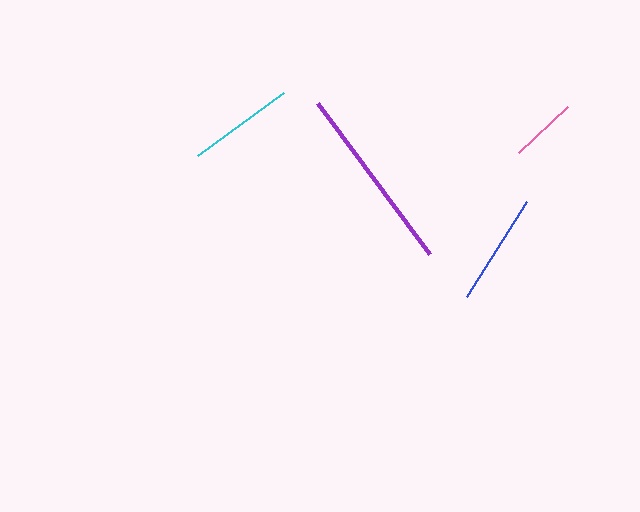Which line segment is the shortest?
The pink line is the shortest at approximately 67 pixels.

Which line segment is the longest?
The purple line is the longest at approximately 188 pixels.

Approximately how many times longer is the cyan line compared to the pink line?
The cyan line is approximately 1.6 times the length of the pink line.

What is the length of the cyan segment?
The cyan segment is approximately 107 pixels long.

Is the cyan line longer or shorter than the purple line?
The purple line is longer than the cyan line.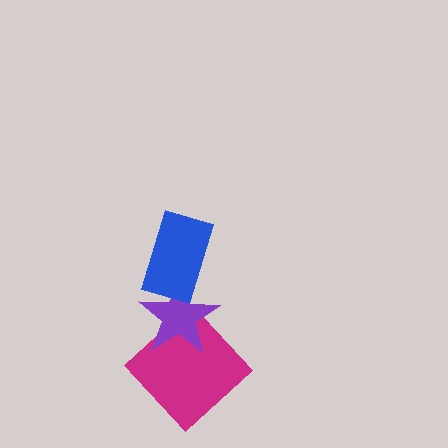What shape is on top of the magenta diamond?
The purple star is on top of the magenta diamond.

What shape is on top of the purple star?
The blue rectangle is on top of the purple star.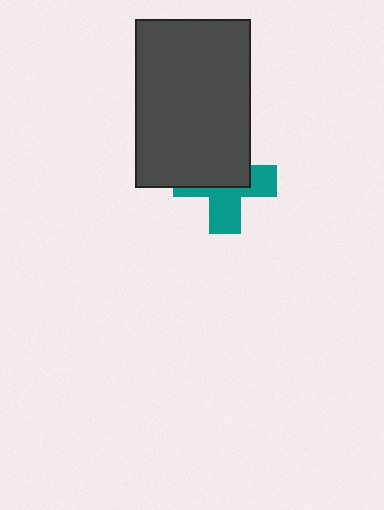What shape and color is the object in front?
The object in front is a dark gray rectangle.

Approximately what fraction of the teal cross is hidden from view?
Roughly 51% of the teal cross is hidden behind the dark gray rectangle.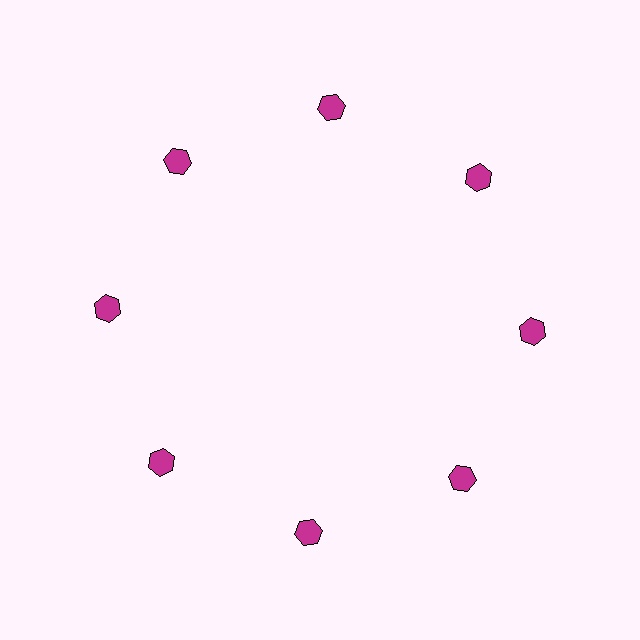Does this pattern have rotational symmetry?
Yes, this pattern has 8-fold rotational symmetry. It looks the same after rotating 45 degrees around the center.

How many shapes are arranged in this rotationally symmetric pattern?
There are 8 shapes, arranged in 8 groups of 1.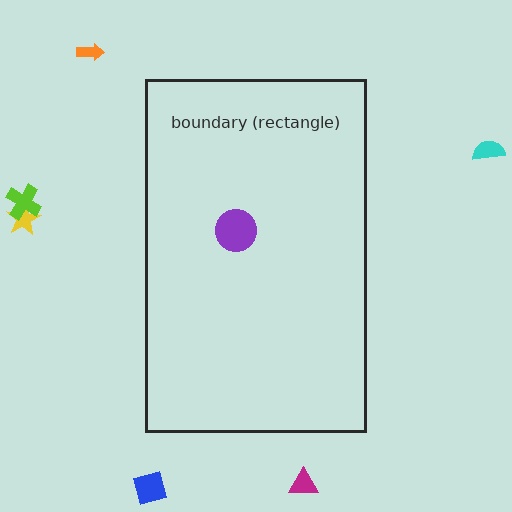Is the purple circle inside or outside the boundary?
Inside.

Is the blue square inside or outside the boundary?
Outside.